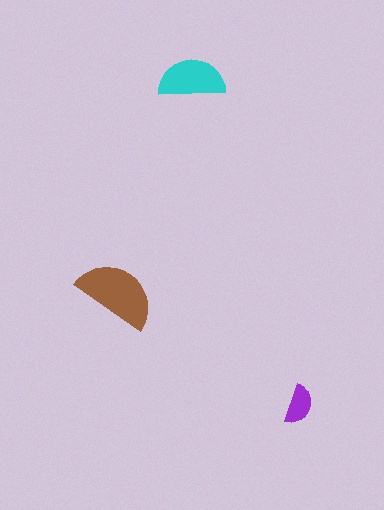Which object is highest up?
The cyan semicircle is topmost.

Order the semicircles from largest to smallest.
the brown one, the cyan one, the purple one.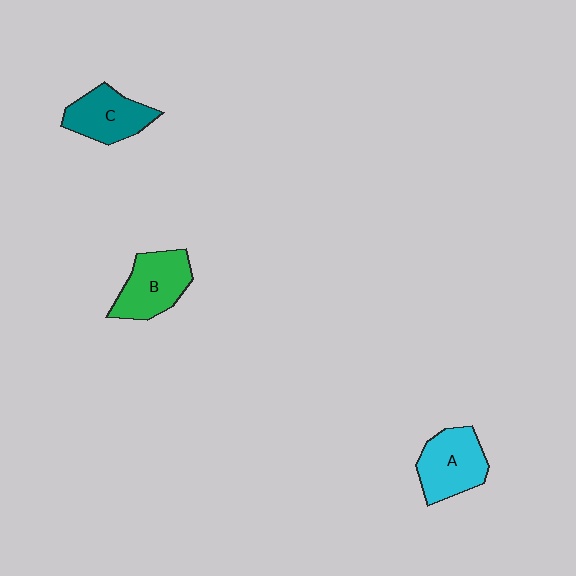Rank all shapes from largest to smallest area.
From largest to smallest: A (cyan), B (green), C (teal).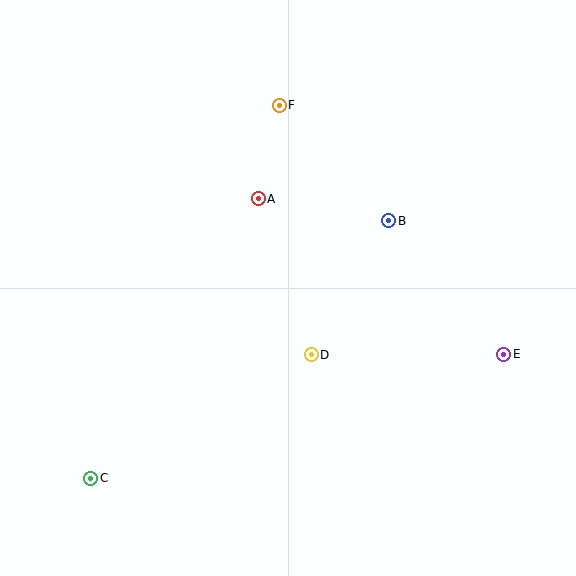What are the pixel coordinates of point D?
Point D is at (311, 355).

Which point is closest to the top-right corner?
Point B is closest to the top-right corner.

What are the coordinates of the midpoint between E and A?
The midpoint between E and A is at (381, 276).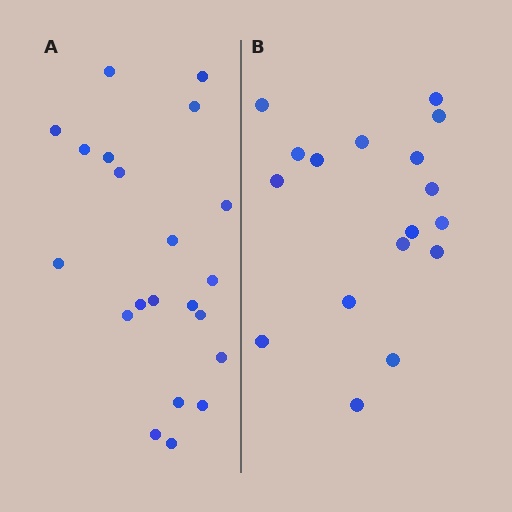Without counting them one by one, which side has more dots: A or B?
Region A (the left region) has more dots.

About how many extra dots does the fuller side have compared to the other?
Region A has about 4 more dots than region B.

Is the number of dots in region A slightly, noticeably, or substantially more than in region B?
Region A has only slightly more — the two regions are fairly close. The ratio is roughly 1.2 to 1.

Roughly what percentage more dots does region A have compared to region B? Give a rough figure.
About 25% more.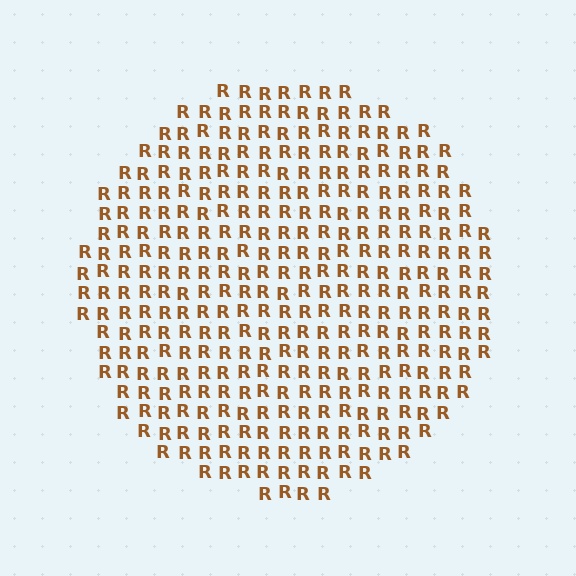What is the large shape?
The large shape is a circle.